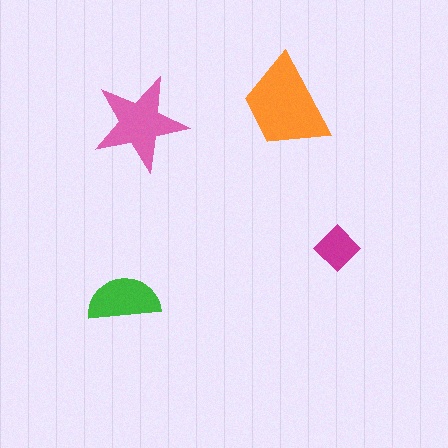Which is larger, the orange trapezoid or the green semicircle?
The orange trapezoid.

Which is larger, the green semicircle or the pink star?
The pink star.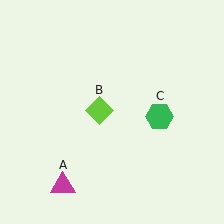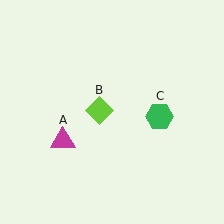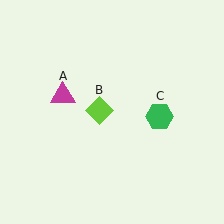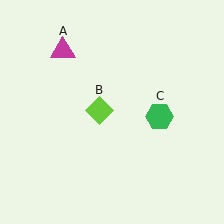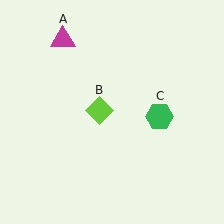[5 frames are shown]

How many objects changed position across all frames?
1 object changed position: magenta triangle (object A).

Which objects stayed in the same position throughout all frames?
Lime diamond (object B) and green hexagon (object C) remained stationary.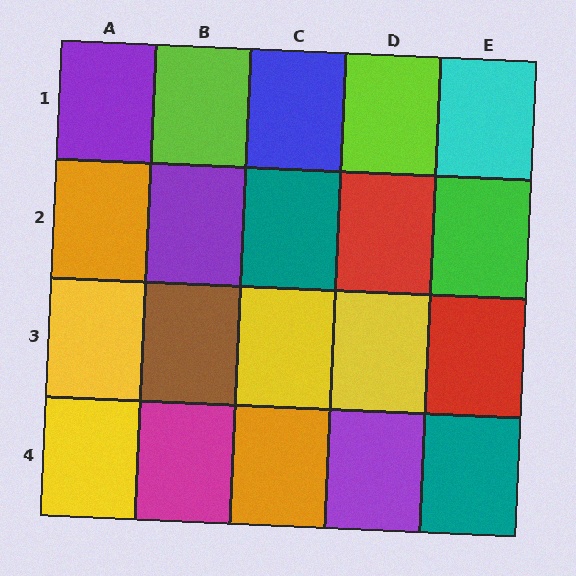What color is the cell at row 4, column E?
Teal.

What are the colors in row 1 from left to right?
Purple, lime, blue, lime, cyan.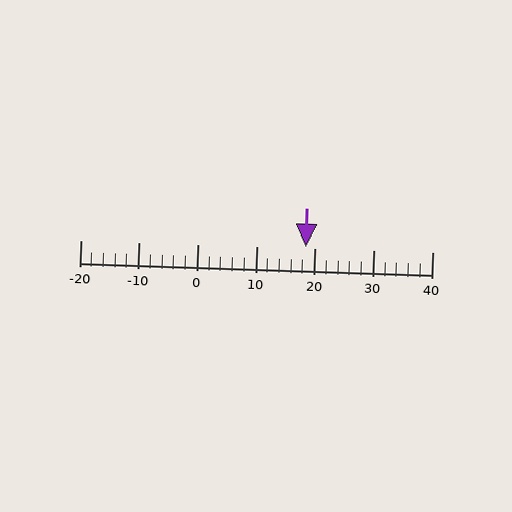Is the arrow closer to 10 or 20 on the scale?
The arrow is closer to 20.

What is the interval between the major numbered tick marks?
The major tick marks are spaced 10 units apart.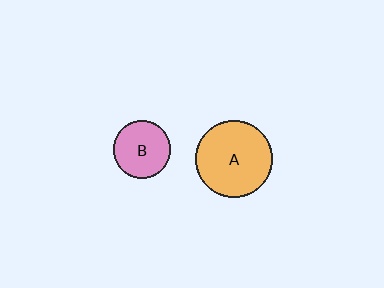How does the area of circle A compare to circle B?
Approximately 1.8 times.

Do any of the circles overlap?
No, none of the circles overlap.